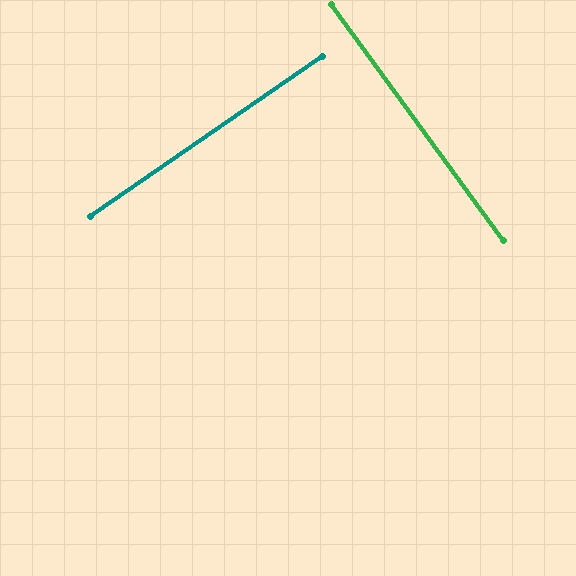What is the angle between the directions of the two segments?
Approximately 88 degrees.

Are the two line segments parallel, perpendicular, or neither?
Perpendicular — they meet at approximately 88°.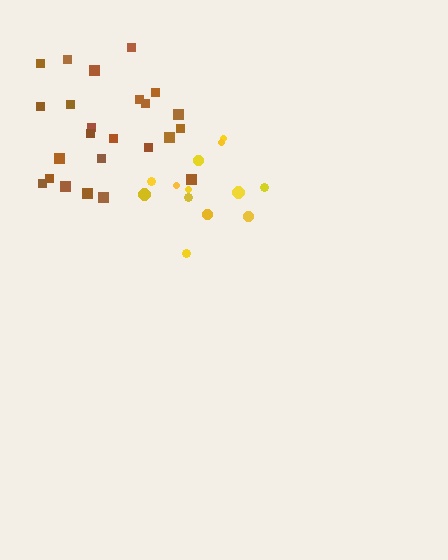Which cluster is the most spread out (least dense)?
Yellow.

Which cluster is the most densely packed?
Brown.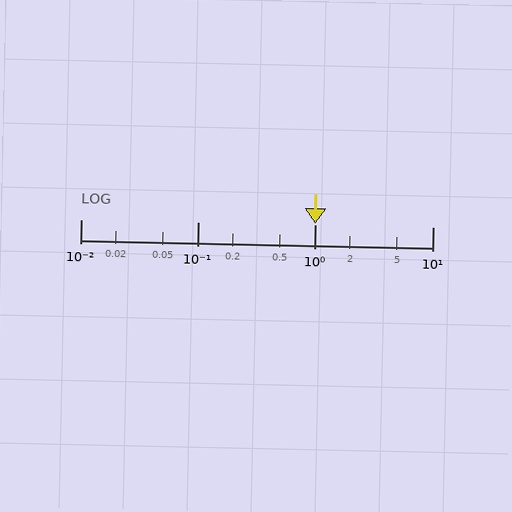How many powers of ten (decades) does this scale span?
The scale spans 3 decades, from 0.01 to 10.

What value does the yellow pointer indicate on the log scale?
The pointer indicates approximately 1.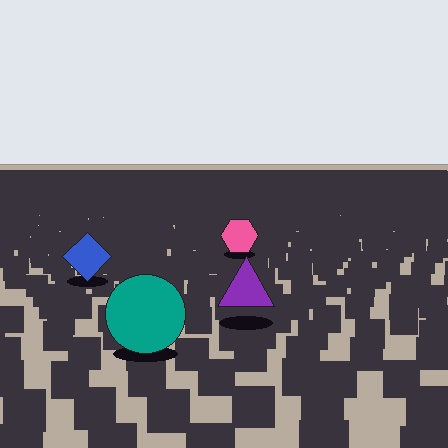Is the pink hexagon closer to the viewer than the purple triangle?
No. The purple triangle is closer — you can tell from the texture gradient: the ground texture is coarser near it.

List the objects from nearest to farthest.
From nearest to farthest: the teal circle, the purple triangle, the blue diamond, the pink hexagon.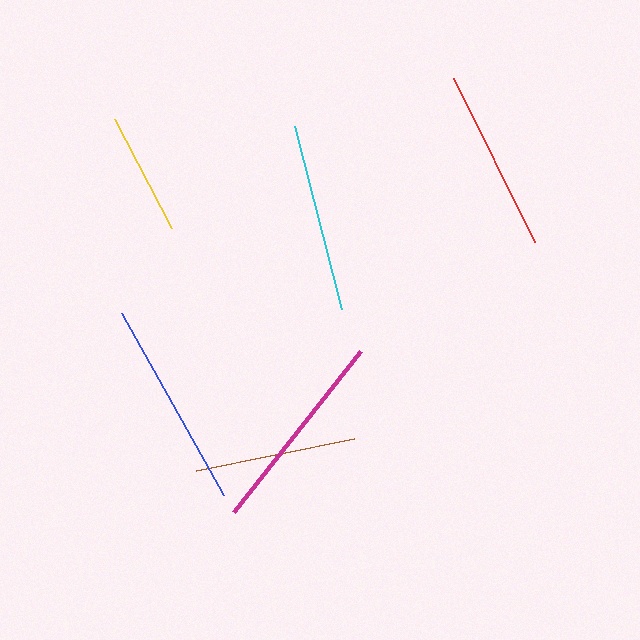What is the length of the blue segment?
The blue segment is approximately 208 pixels long.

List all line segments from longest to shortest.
From longest to shortest: blue, magenta, cyan, red, brown, yellow.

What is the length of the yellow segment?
The yellow segment is approximately 123 pixels long.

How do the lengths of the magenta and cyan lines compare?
The magenta and cyan lines are approximately the same length.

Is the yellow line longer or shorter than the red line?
The red line is longer than the yellow line.